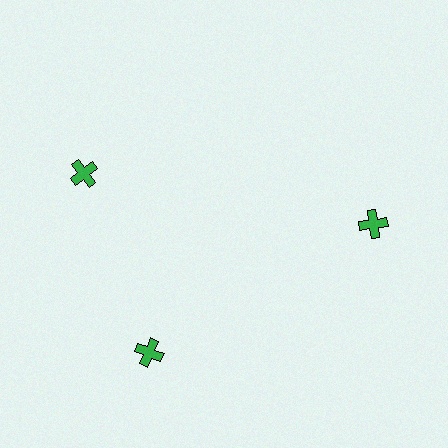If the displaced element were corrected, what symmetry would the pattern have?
It would have 3-fold rotational symmetry — the pattern would map onto itself every 120 degrees.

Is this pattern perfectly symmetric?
No. The 3 green crosses are arranged in a ring, but one element near the 11 o'clock position is rotated out of alignment along the ring, breaking the 3-fold rotational symmetry.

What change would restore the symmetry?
The symmetry would be restored by rotating it back into even spacing with its neighbors so that all 3 crosses sit at equal angles and equal distance from the center.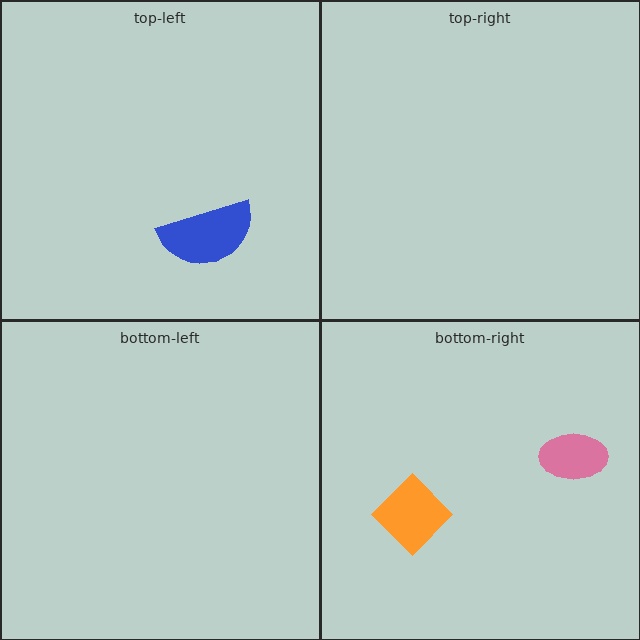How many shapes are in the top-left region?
1.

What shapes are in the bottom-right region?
The pink ellipse, the orange diamond.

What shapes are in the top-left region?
The blue semicircle.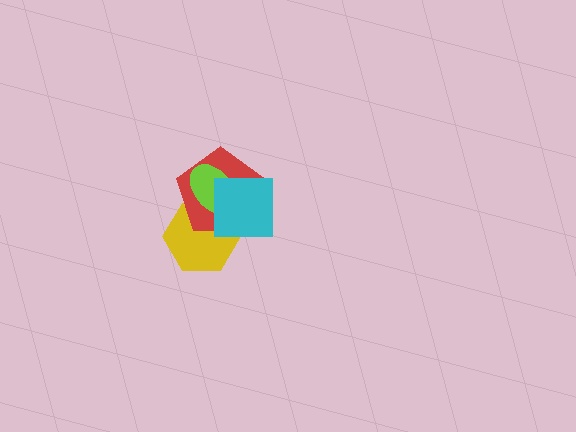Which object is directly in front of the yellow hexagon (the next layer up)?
The red pentagon is directly in front of the yellow hexagon.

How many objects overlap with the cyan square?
3 objects overlap with the cyan square.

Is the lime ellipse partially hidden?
Yes, it is partially covered by another shape.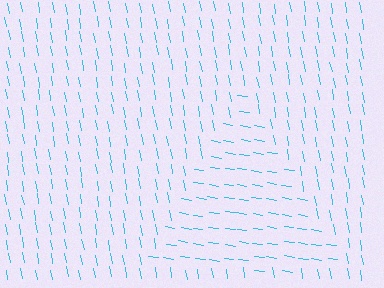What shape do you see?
I see a triangle.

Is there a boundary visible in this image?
Yes, there is a texture boundary formed by a change in line orientation.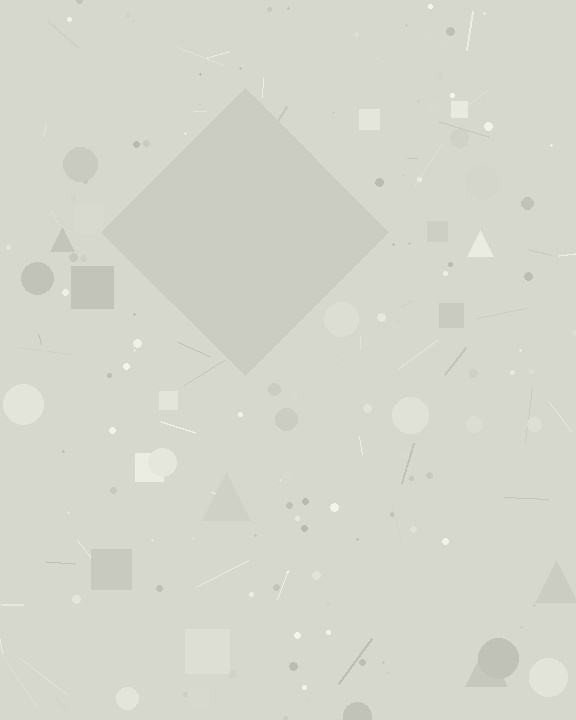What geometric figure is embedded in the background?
A diamond is embedded in the background.